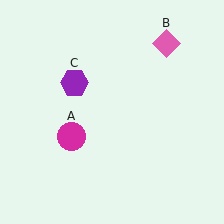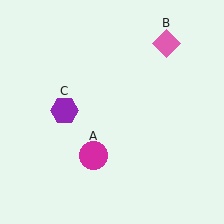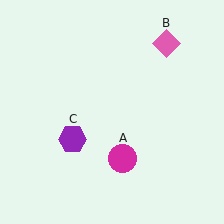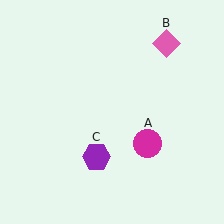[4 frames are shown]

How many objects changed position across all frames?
2 objects changed position: magenta circle (object A), purple hexagon (object C).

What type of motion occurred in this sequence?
The magenta circle (object A), purple hexagon (object C) rotated counterclockwise around the center of the scene.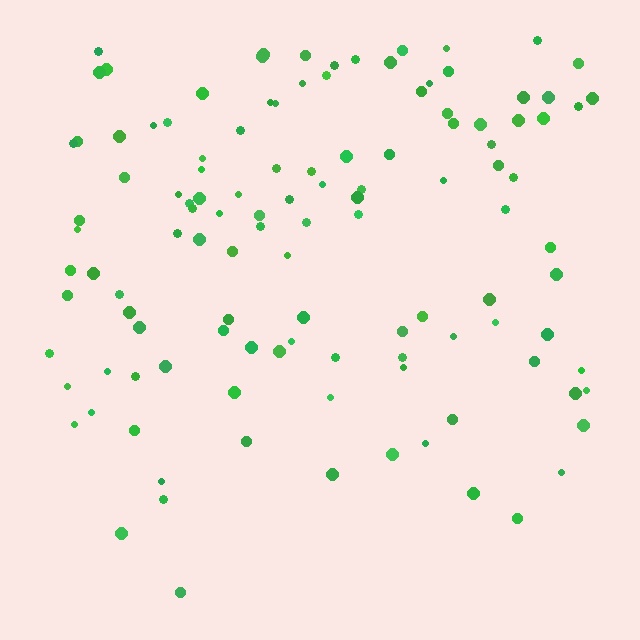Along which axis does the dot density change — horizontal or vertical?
Vertical.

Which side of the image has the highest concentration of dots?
The top.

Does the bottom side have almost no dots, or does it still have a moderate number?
Still a moderate number, just noticeably fewer than the top.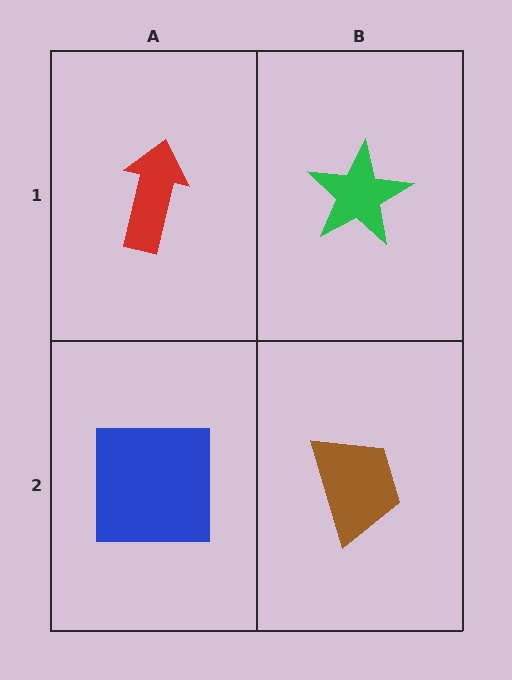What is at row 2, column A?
A blue square.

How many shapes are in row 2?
2 shapes.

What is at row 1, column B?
A green star.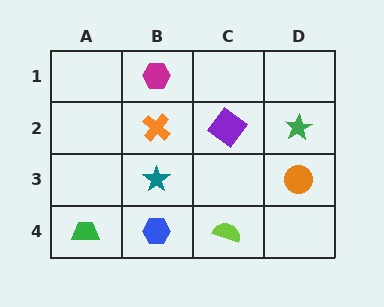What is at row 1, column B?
A magenta hexagon.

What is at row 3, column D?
An orange circle.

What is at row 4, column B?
A blue hexagon.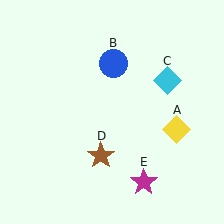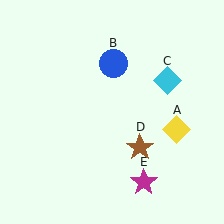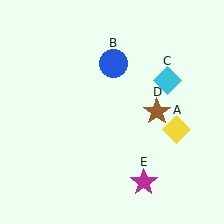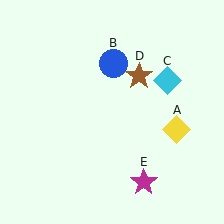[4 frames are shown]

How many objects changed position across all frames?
1 object changed position: brown star (object D).